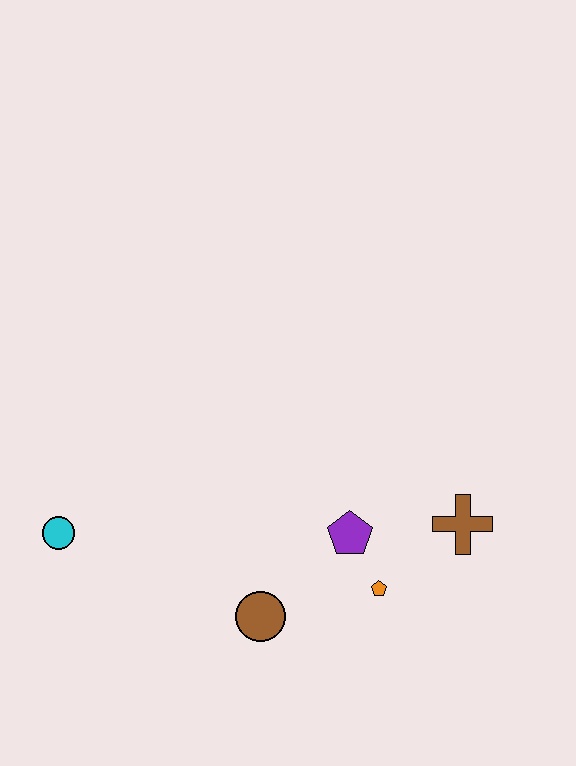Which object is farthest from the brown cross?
The cyan circle is farthest from the brown cross.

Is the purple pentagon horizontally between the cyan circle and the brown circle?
No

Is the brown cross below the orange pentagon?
No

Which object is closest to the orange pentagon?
The purple pentagon is closest to the orange pentagon.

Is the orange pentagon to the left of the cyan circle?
No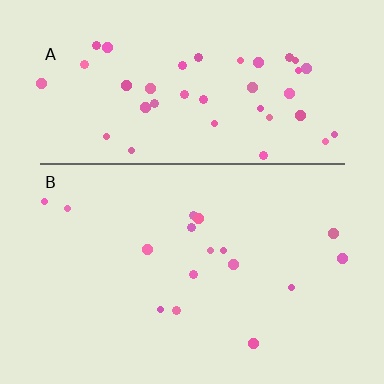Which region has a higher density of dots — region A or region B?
A (the top).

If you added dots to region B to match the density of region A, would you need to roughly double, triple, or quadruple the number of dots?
Approximately triple.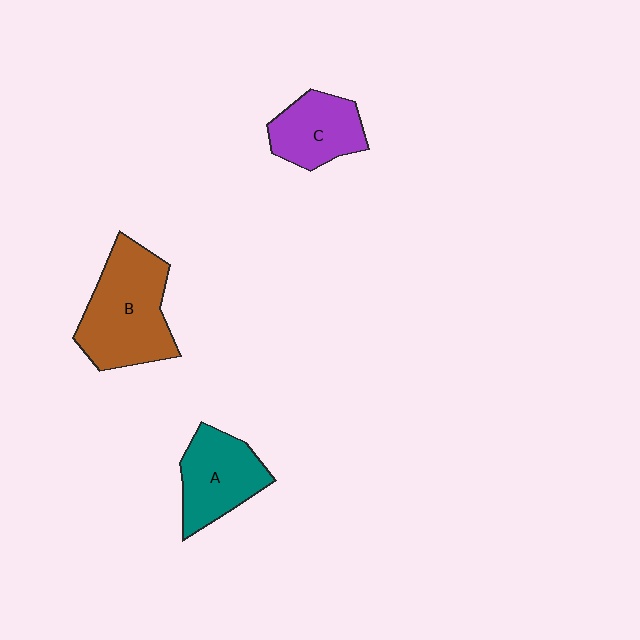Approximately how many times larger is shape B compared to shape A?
Approximately 1.4 times.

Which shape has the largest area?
Shape B (brown).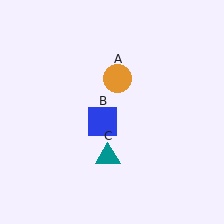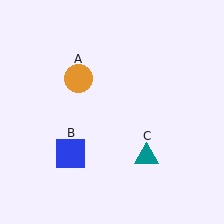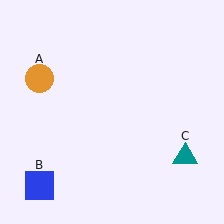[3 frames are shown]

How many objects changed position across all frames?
3 objects changed position: orange circle (object A), blue square (object B), teal triangle (object C).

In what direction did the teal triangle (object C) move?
The teal triangle (object C) moved right.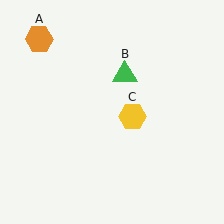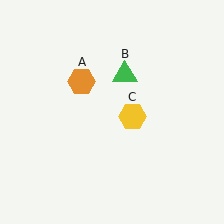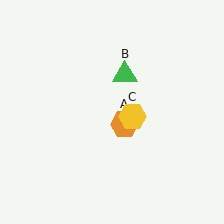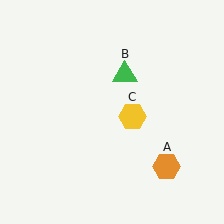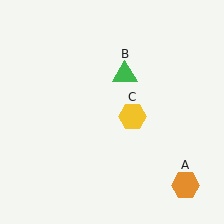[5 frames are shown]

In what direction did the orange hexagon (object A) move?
The orange hexagon (object A) moved down and to the right.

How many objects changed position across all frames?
1 object changed position: orange hexagon (object A).